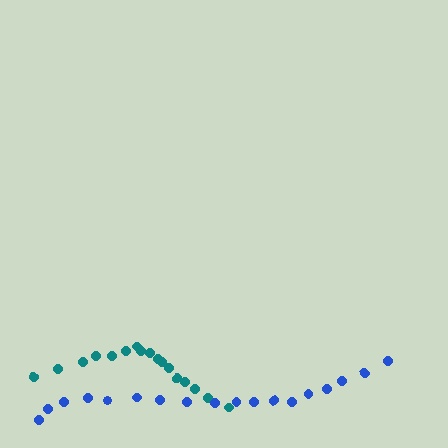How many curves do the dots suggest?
There are 2 distinct paths.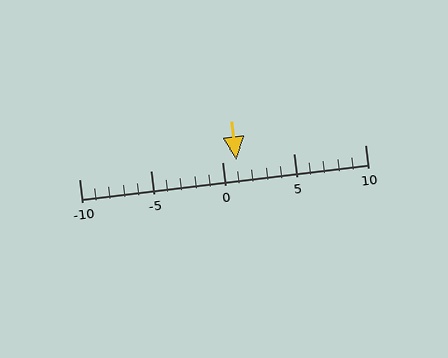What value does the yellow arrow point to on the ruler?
The yellow arrow points to approximately 1.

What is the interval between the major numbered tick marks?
The major tick marks are spaced 5 units apart.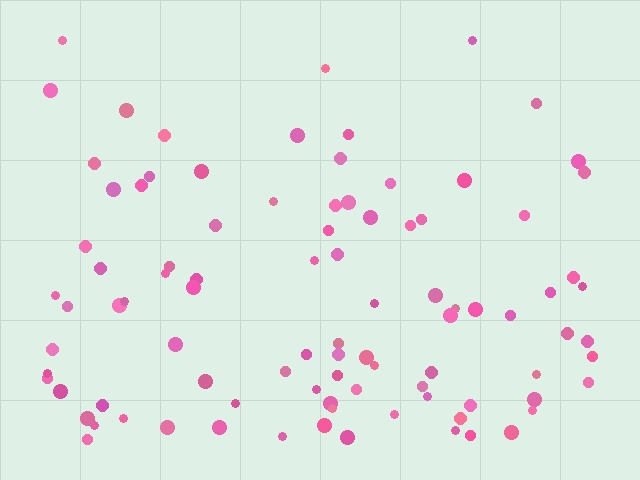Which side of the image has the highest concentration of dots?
The bottom.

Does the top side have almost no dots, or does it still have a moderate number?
Still a moderate number, just noticeably fewer than the bottom.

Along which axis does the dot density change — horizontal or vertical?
Vertical.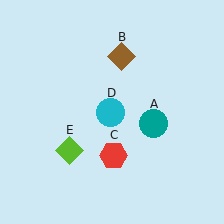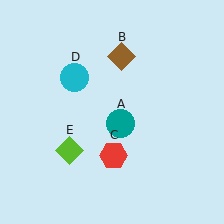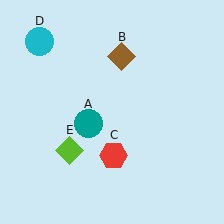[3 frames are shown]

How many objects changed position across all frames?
2 objects changed position: teal circle (object A), cyan circle (object D).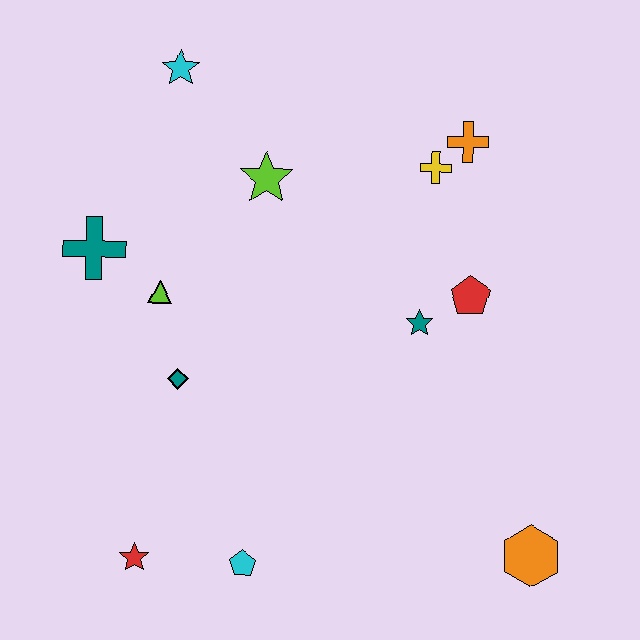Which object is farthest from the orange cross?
The red star is farthest from the orange cross.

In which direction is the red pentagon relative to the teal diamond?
The red pentagon is to the right of the teal diamond.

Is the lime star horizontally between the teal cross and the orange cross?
Yes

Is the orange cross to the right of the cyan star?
Yes